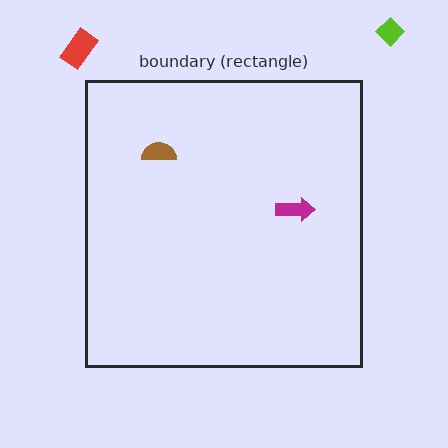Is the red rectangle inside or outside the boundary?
Outside.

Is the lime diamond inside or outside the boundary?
Outside.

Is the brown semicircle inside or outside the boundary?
Inside.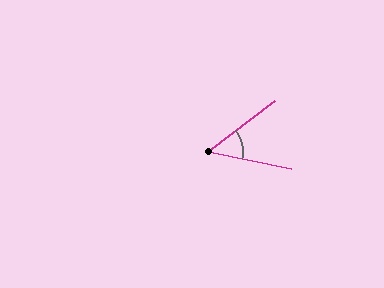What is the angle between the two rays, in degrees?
Approximately 49 degrees.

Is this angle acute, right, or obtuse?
It is acute.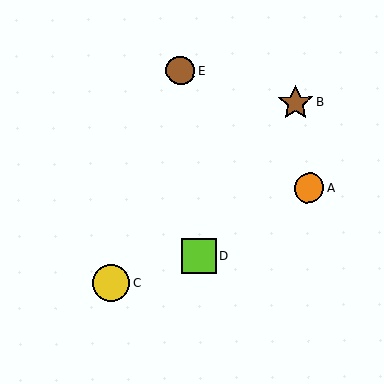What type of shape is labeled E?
Shape E is a brown circle.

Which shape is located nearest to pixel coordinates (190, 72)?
The brown circle (labeled E) at (181, 71) is nearest to that location.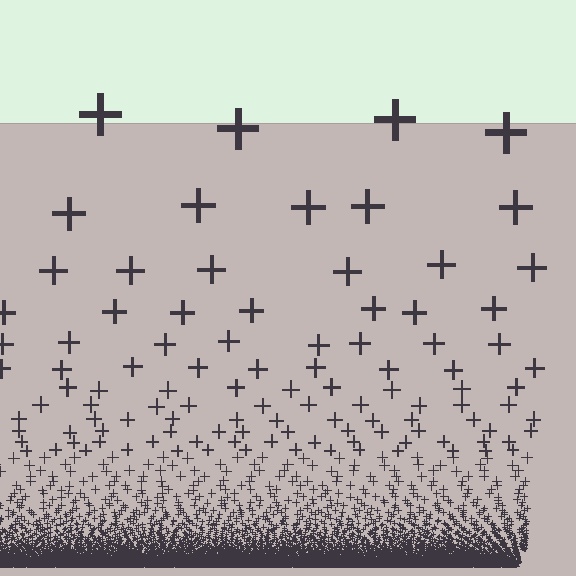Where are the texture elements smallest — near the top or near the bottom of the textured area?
Near the bottom.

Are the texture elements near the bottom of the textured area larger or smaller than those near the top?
Smaller. The gradient is inverted — elements near the bottom are smaller and denser.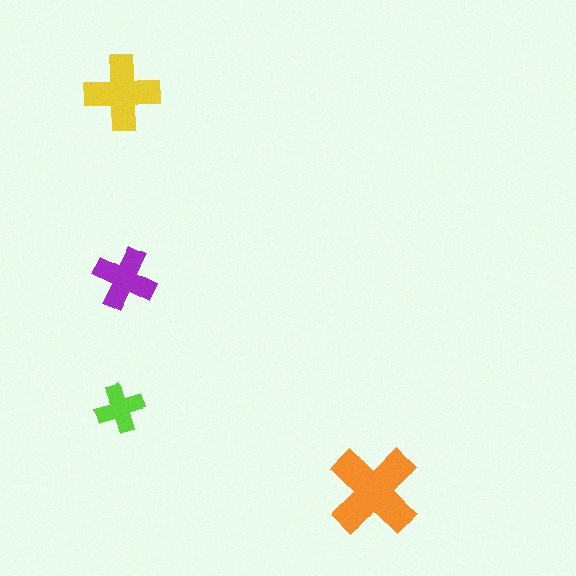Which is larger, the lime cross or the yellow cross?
The yellow one.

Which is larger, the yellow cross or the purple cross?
The yellow one.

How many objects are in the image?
There are 4 objects in the image.